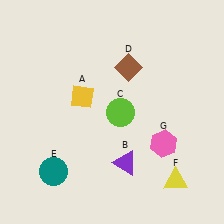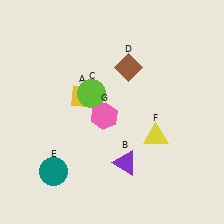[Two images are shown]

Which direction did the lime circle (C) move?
The lime circle (C) moved left.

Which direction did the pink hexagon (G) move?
The pink hexagon (G) moved left.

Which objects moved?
The objects that moved are: the lime circle (C), the yellow triangle (F), the pink hexagon (G).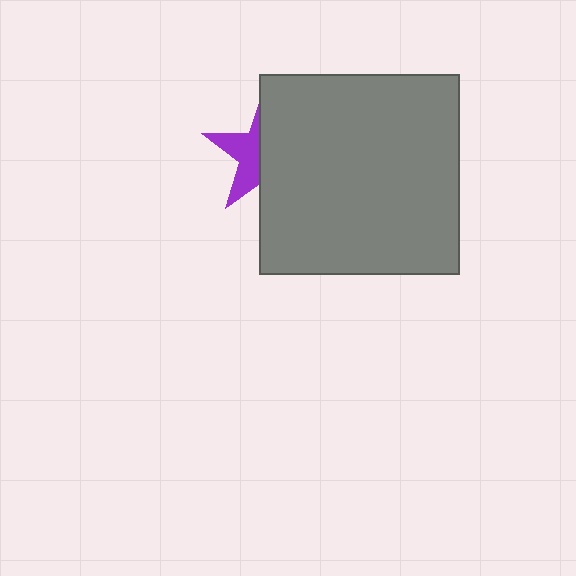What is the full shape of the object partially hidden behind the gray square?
The partially hidden object is a purple star.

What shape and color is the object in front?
The object in front is a gray square.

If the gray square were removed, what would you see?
You would see the complete purple star.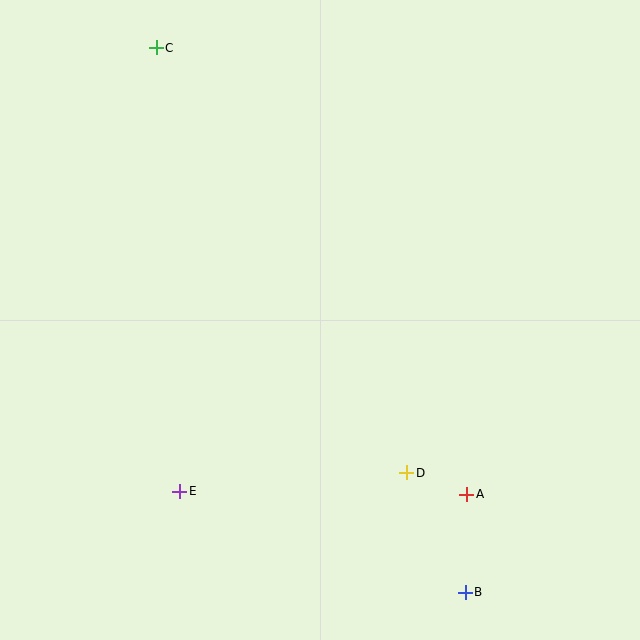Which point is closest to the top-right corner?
Point C is closest to the top-right corner.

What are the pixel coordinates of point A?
Point A is at (467, 494).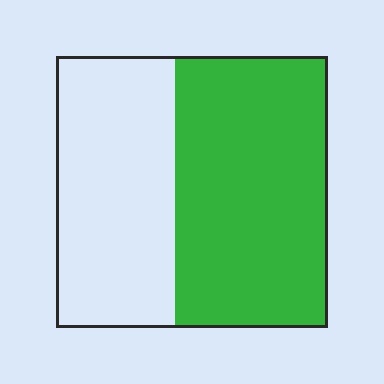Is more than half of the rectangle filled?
Yes.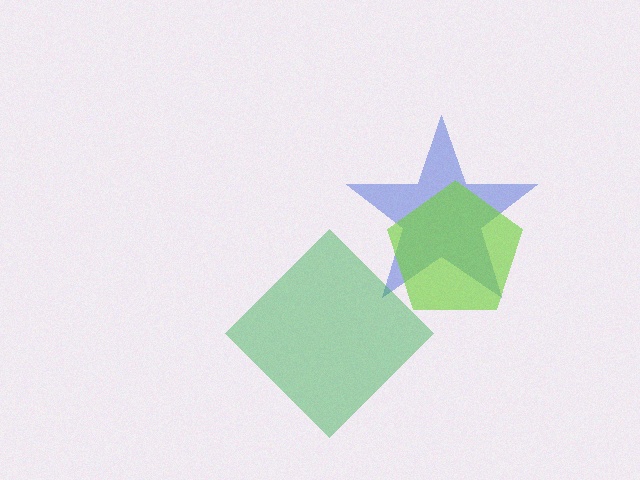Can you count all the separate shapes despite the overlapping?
Yes, there are 3 separate shapes.